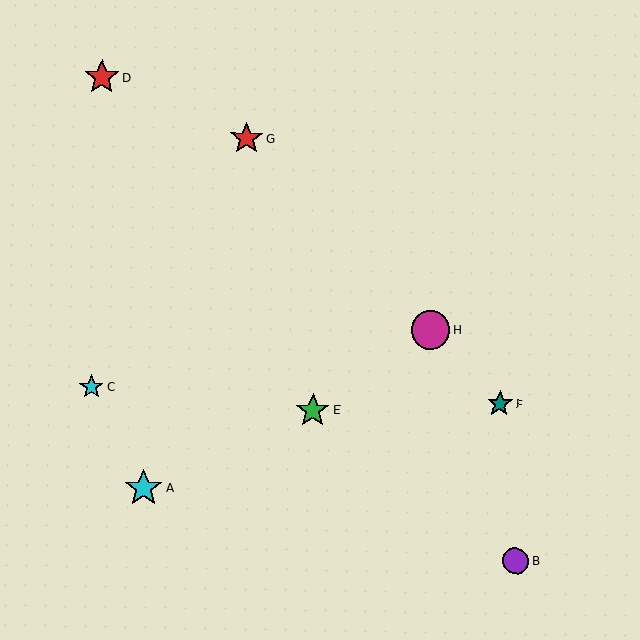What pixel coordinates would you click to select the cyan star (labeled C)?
Click at (91, 387) to select the cyan star C.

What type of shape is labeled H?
Shape H is a magenta circle.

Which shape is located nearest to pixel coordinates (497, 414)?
The teal star (labeled F) at (500, 404) is nearest to that location.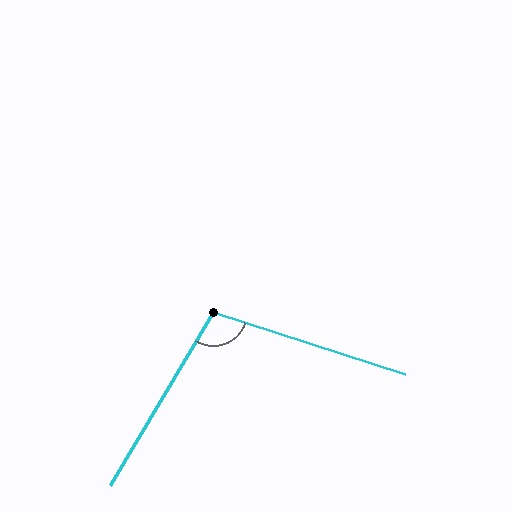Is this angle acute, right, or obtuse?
It is obtuse.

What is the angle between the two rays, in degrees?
Approximately 103 degrees.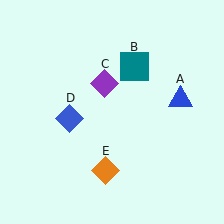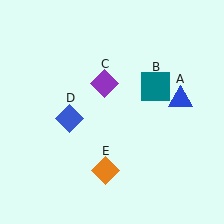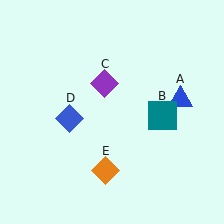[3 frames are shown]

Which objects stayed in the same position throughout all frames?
Blue triangle (object A) and purple diamond (object C) and blue diamond (object D) and orange diamond (object E) remained stationary.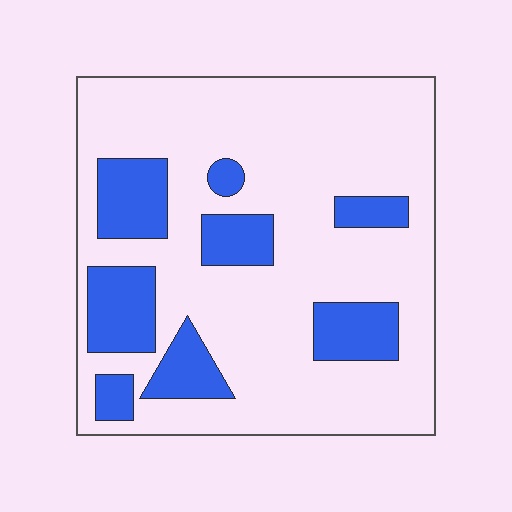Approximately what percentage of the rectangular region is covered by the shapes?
Approximately 25%.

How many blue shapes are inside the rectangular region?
8.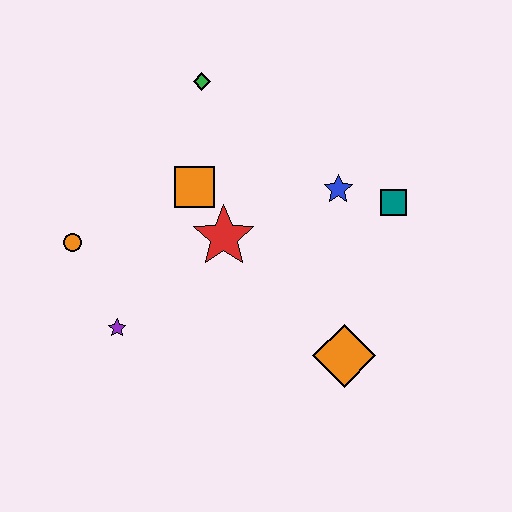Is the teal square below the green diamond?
Yes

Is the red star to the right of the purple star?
Yes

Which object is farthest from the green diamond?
The orange diamond is farthest from the green diamond.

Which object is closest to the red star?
The orange square is closest to the red star.